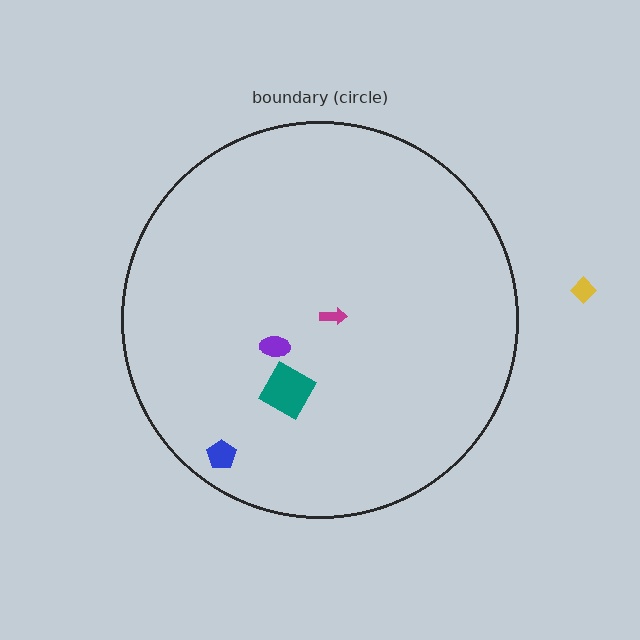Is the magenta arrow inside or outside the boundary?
Inside.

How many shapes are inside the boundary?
4 inside, 1 outside.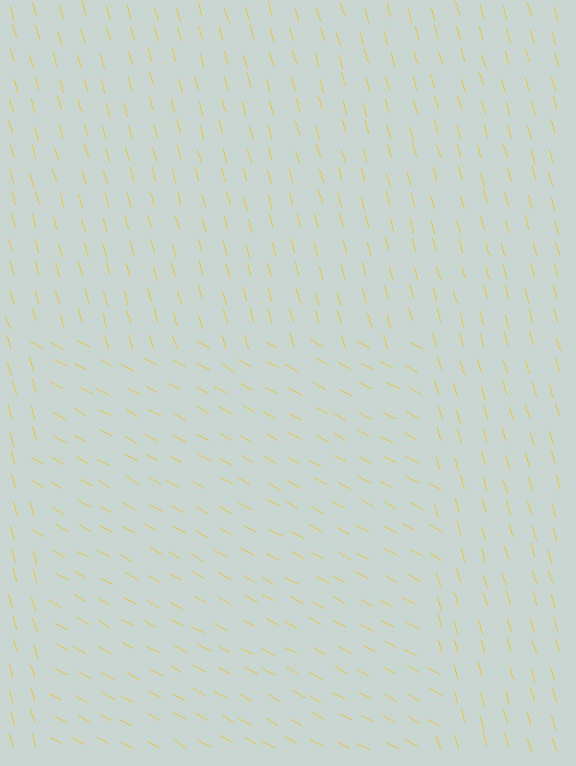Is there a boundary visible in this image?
Yes, there is a texture boundary formed by a change in line orientation.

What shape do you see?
I see a rectangle.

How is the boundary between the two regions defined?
The boundary is defined purely by a change in line orientation (approximately 45 degrees difference). All lines are the same color and thickness.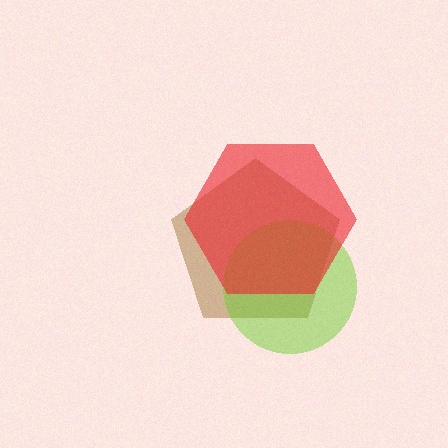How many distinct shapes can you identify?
There are 3 distinct shapes: a brown pentagon, a lime circle, a red hexagon.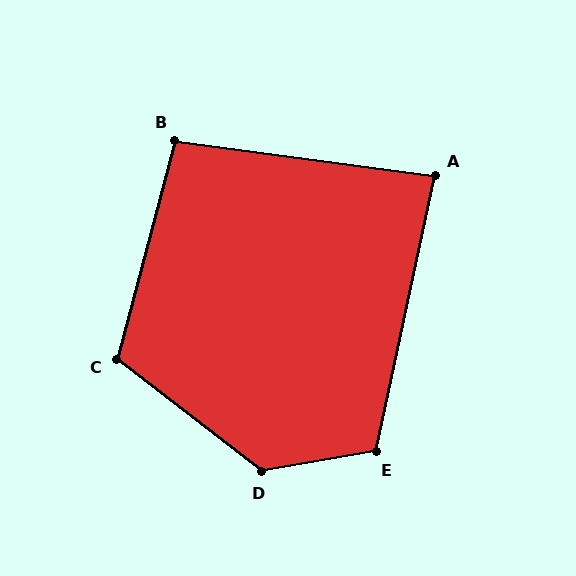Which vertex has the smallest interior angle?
A, at approximately 85 degrees.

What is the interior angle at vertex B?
Approximately 97 degrees (obtuse).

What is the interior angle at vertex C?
Approximately 113 degrees (obtuse).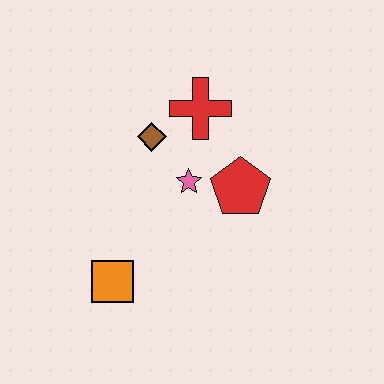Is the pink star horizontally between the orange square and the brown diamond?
No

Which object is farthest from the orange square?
The red cross is farthest from the orange square.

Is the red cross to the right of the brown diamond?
Yes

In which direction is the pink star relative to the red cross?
The pink star is below the red cross.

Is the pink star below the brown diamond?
Yes